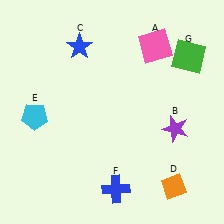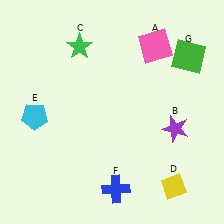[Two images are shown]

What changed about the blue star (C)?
In Image 1, C is blue. In Image 2, it changed to green.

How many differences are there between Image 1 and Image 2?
There are 2 differences between the two images.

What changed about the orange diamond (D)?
In Image 1, D is orange. In Image 2, it changed to yellow.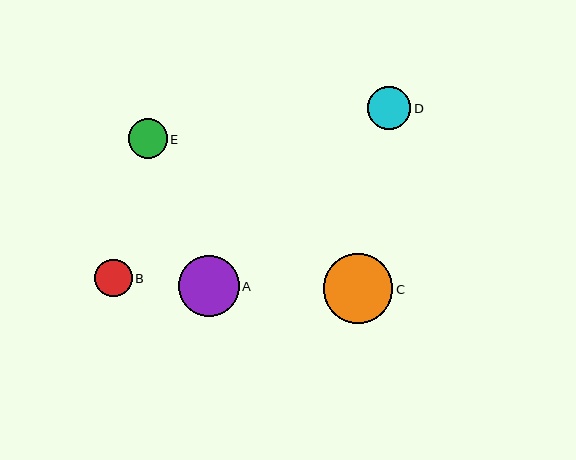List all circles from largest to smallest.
From largest to smallest: C, A, D, E, B.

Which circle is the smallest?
Circle B is the smallest with a size of approximately 37 pixels.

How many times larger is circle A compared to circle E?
Circle A is approximately 1.5 times the size of circle E.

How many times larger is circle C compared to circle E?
Circle C is approximately 1.8 times the size of circle E.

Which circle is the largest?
Circle C is the largest with a size of approximately 70 pixels.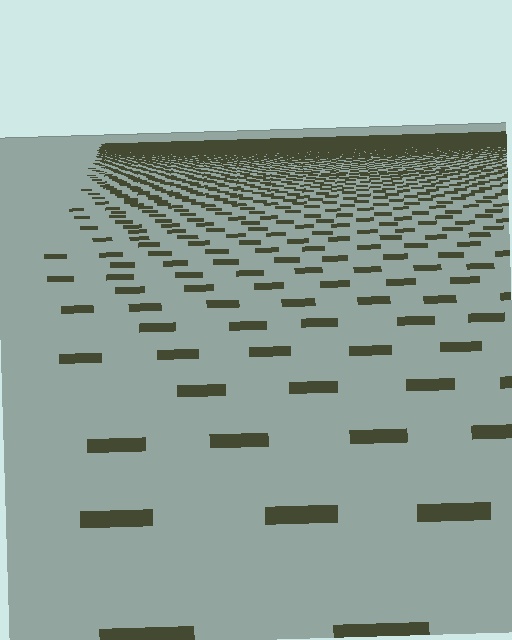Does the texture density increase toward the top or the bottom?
Density increases toward the top.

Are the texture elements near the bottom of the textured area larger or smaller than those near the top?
Larger. Near the bottom, elements are closer to the viewer and appear at a bigger on-screen size.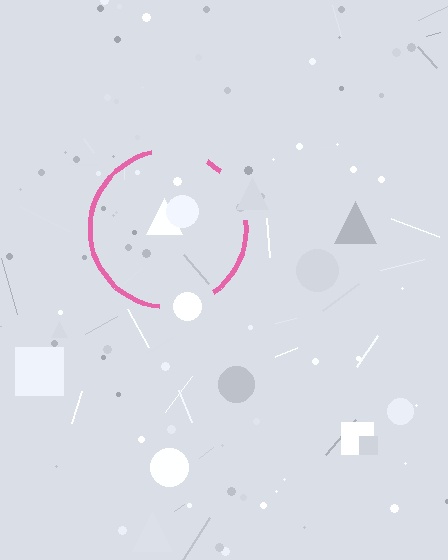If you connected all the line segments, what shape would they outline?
They would outline a circle.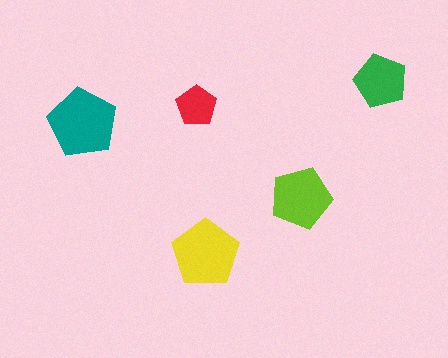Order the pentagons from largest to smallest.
the teal one, the yellow one, the lime one, the green one, the red one.